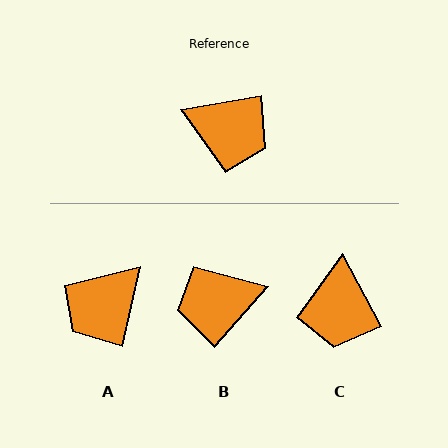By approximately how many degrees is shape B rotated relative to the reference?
Approximately 141 degrees clockwise.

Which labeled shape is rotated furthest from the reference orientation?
B, about 141 degrees away.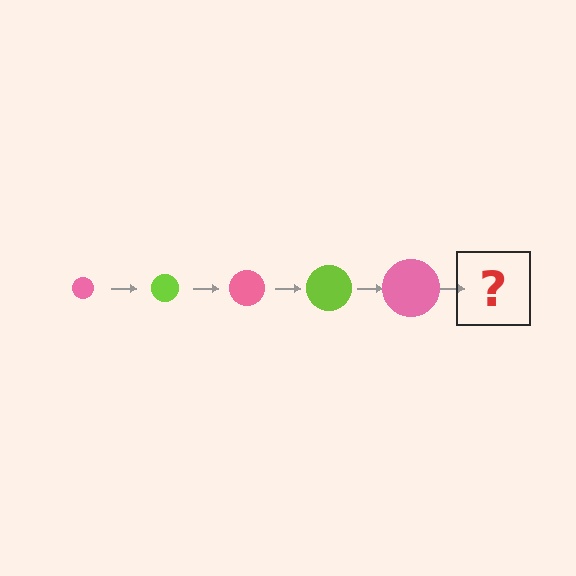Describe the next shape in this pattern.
It should be a lime circle, larger than the previous one.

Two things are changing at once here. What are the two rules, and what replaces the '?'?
The two rules are that the circle grows larger each step and the color cycles through pink and lime. The '?' should be a lime circle, larger than the previous one.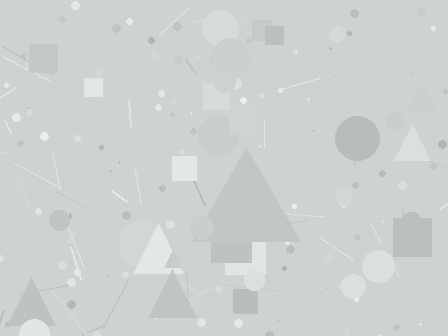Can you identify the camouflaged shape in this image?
The camouflaged shape is a triangle.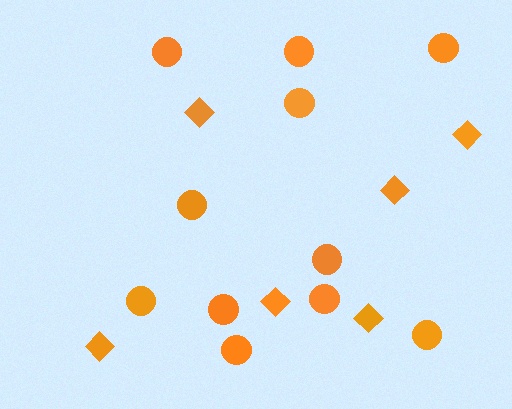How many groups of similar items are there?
There are 2 groups: one group of diamonds (6) and one group of circles (11).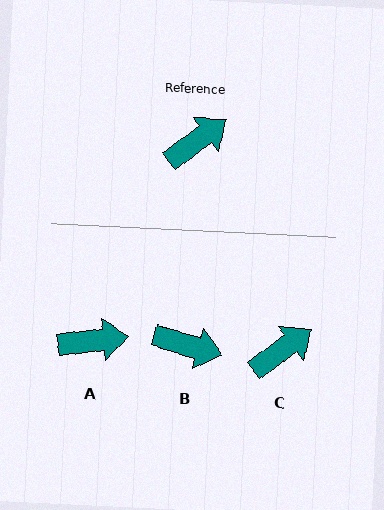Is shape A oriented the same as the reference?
No, it is off by about 30 degrees.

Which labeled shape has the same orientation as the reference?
C.